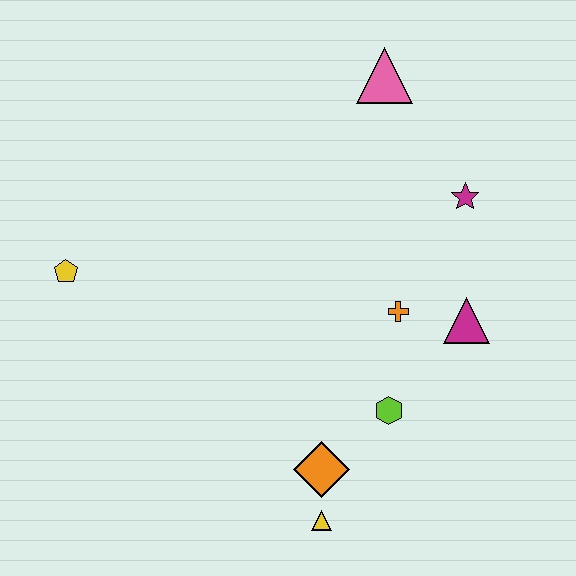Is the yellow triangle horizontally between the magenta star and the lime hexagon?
No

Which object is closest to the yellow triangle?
The orange diamond is closest to the yellow triangle.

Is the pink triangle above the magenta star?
Yes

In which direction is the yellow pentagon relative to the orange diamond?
The yellow pentagon is to the left of the orange diamond.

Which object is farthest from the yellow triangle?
The pink triangle is farthest from the yellow triangle.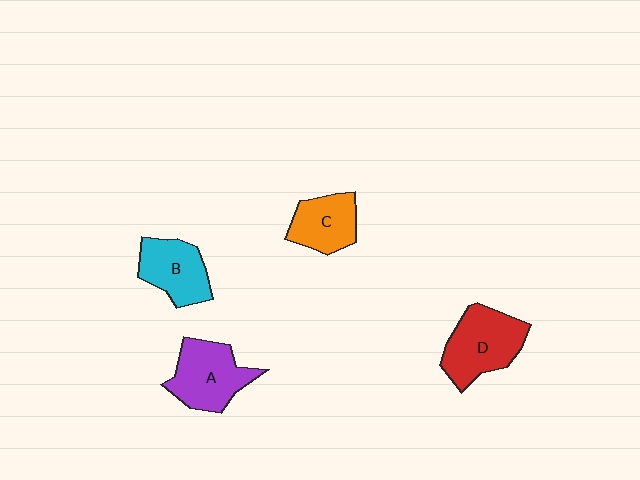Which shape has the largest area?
Shape D (red).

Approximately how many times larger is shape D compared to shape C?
Approximately 1.4 times.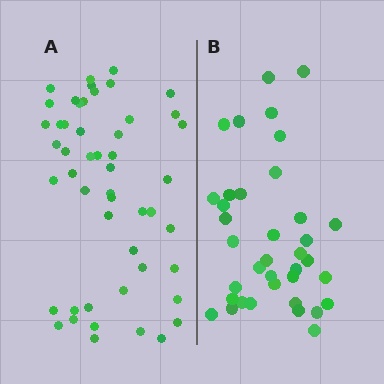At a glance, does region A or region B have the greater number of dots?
Region A (the left region) has more dots.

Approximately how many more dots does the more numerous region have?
Region A has approximately 15 more dots than region B.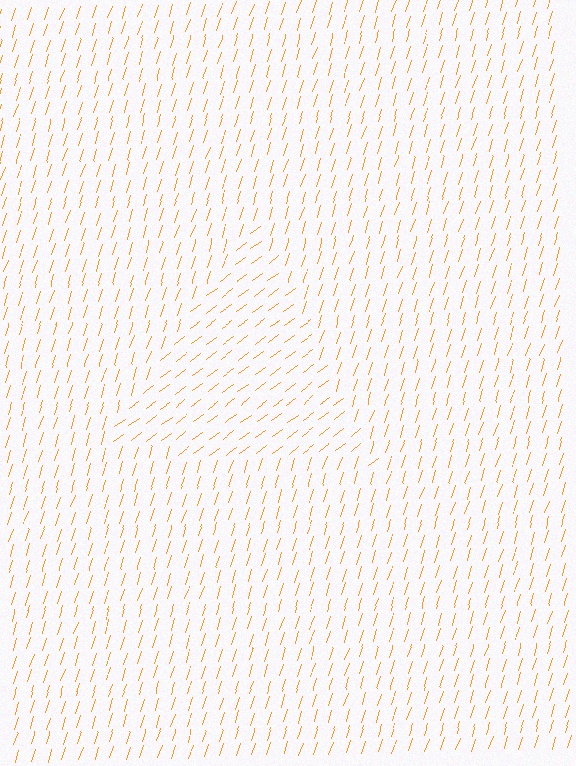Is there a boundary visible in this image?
Yes, there is a texture boundary formed by a change in line orientation.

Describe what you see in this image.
The image is filled with small orange line segments. A triangle region in the image has lines oriented differently from the surrounding lines, creating a visible texture boundary.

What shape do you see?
I see a triangle.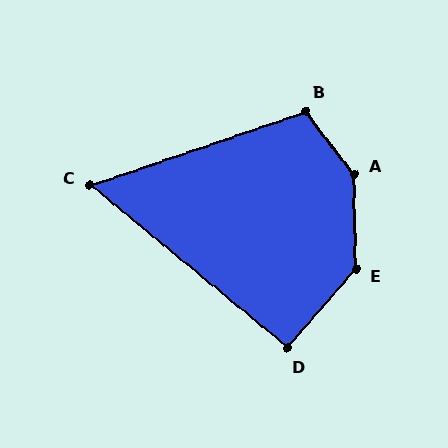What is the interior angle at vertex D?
Approximately 91 degrees (approximately right).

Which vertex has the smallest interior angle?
C, at approximately 58 degrees.